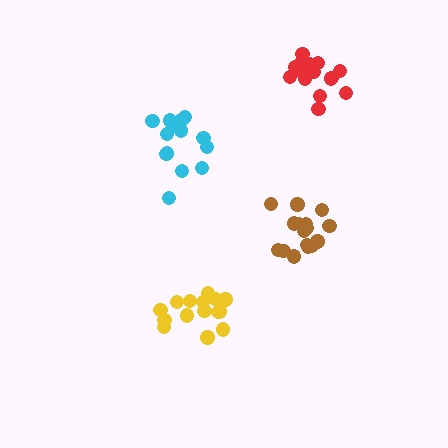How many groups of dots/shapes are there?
There are 4 groups.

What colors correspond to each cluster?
The clusters are colored: cyan, red, brown, yellow.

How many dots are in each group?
Group 1: 14 dots, Group 2: 17 dots, Group 3: 16 dots, Group 4: 16 dots (63 total).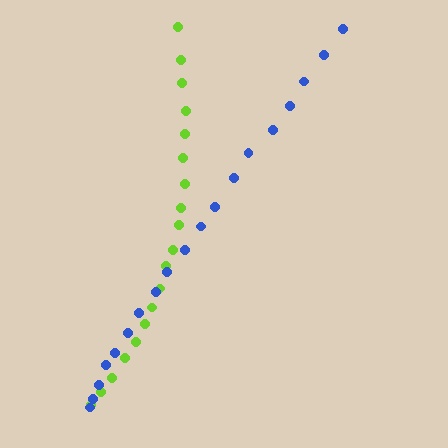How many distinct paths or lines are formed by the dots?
There are 2 distinct paths.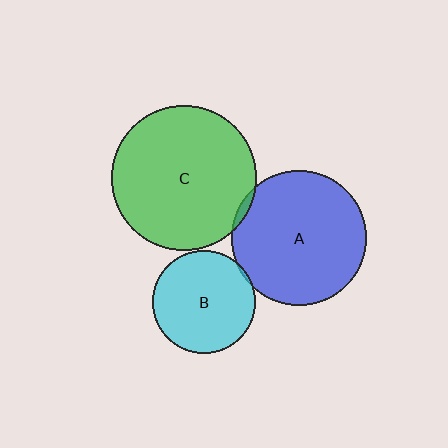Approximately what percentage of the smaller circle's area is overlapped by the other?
Approximately 5%.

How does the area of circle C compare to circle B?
Approximately 2.0 times.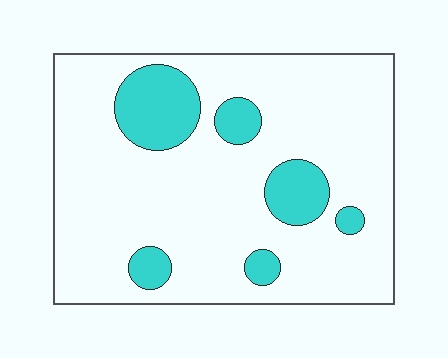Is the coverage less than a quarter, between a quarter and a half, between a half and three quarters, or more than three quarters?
Less than a quarter.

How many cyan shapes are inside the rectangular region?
6.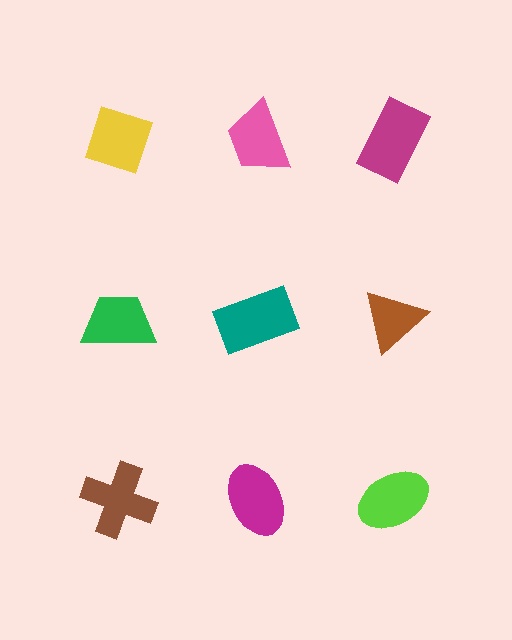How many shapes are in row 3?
3 shapes.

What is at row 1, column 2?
A pink trapezoid.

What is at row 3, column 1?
A brown cross.